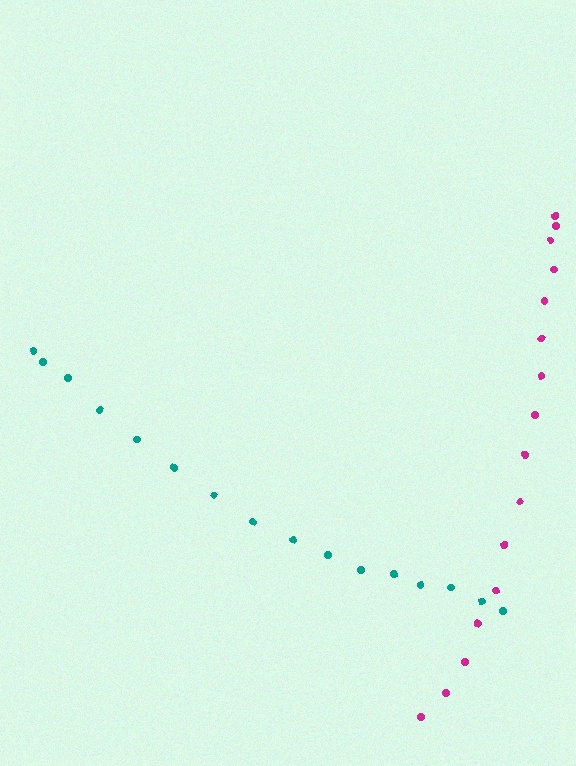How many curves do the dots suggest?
There are 2 distinct paths.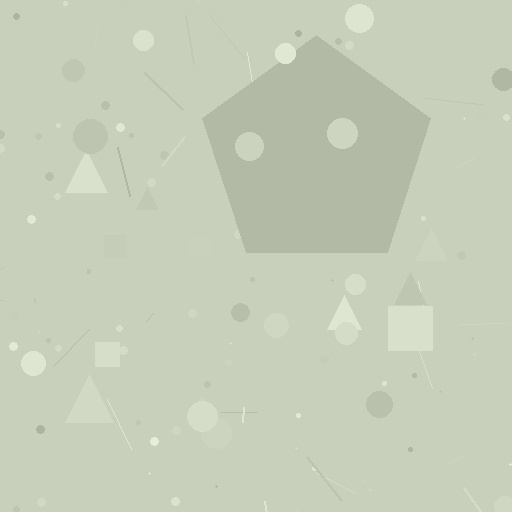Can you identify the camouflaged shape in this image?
The camouflaged shape is a pentagon.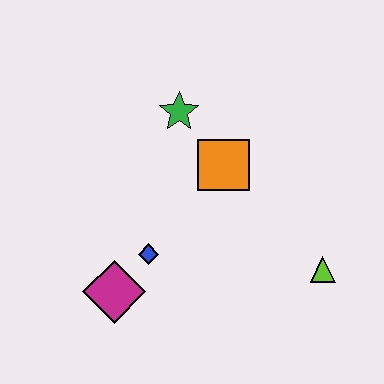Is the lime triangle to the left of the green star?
No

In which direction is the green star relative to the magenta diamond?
The green star is above the magenta diamond.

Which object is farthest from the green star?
The lime triangle is farthest from the green star.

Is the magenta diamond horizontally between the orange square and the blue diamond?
No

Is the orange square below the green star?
Yes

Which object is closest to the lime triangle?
The orange square is closest to the lime triangle.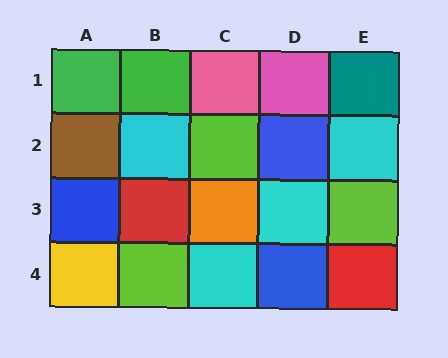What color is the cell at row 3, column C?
Orange.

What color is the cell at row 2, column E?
Cyan.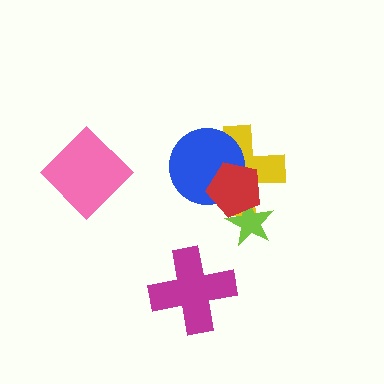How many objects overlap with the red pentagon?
3 objects overlap with the red pentagon.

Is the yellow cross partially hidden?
Yes, it is partially covered by another shape.